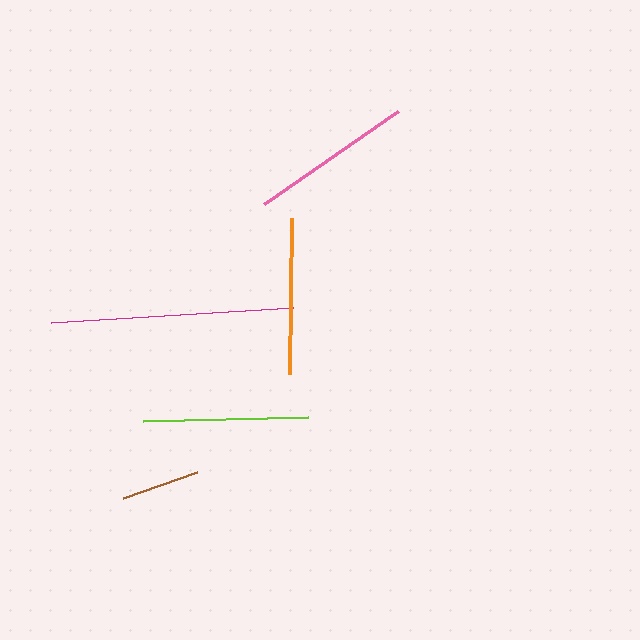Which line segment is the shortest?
The brown line is the shortest at approximately 79 pixels.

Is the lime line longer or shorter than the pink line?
The lime line is longer than the pink line.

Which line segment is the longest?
The magenta line is the longest at approximately 243 pixels.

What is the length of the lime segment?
The lime segment is approximately 165 pixels long.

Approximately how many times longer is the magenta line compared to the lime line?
The magenta line is approximately 1.5 times the length of the lime line.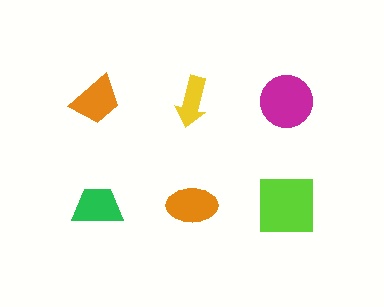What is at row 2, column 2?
An orange ellipse.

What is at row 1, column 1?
An orange trapezoid.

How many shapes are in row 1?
3 shapes.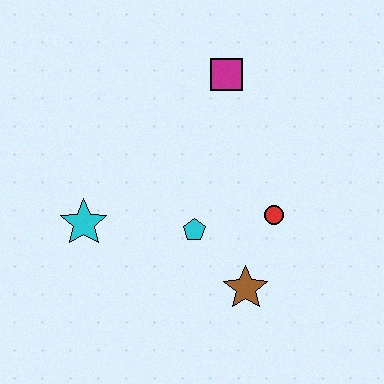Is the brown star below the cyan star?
Yes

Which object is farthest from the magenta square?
The brown star is farthest from the magenta square.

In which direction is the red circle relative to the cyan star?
The red circle is to the right of the cyan star.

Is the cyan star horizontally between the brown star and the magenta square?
No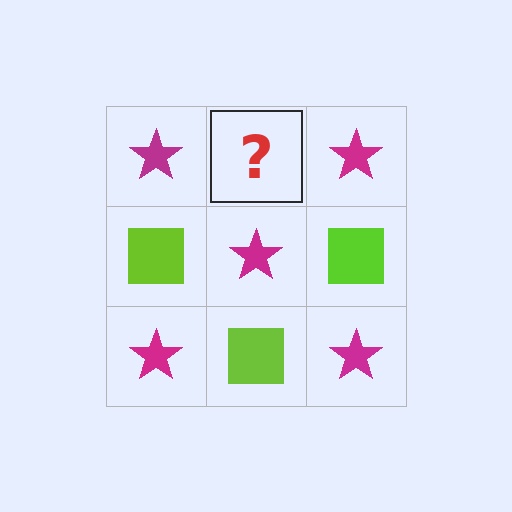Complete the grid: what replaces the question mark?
The question mark should be replaced with a lime square.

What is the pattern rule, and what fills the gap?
The rule is that it alternates magenta star and lime square in a checkerboard pattern. The gap should be filled with a lime square.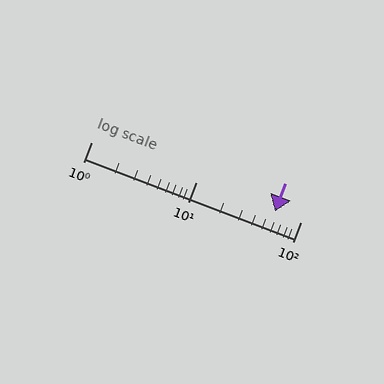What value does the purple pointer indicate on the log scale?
The pointer indicates approximately 57.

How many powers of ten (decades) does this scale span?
The scale spans 2 decades, from 1 to 100.